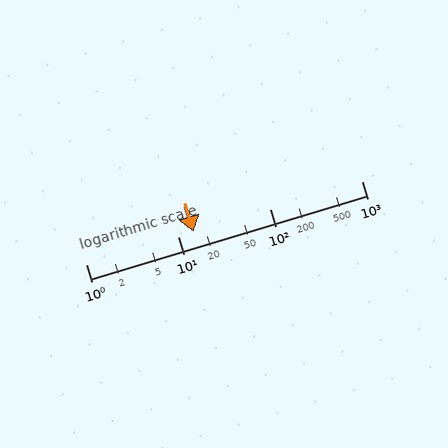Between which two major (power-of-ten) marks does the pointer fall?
The pointer is between 10 and 100.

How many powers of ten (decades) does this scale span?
The scale spans 3 decades, from 1 to 1000.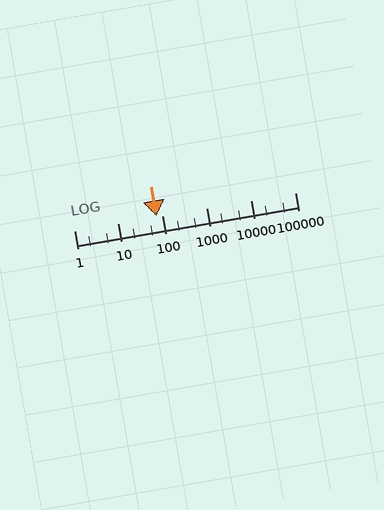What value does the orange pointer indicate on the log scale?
The pointer indicates approximately 73.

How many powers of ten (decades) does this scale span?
The scale spans 5 decades, from 1 to 100000.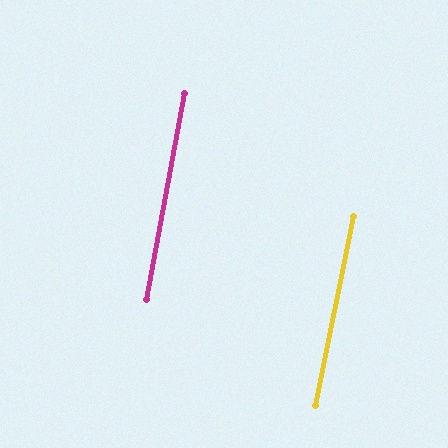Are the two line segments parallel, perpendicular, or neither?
Parallel — their directions differ by only 1.1°.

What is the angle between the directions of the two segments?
Approximately 1 degree.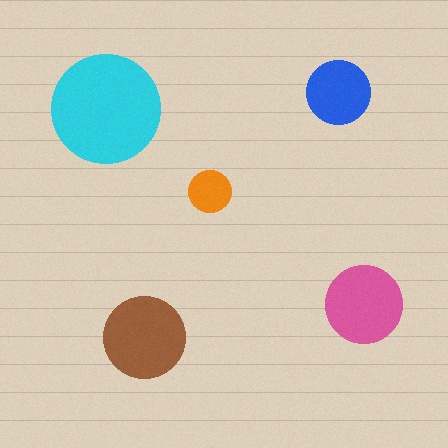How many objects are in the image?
There are 5 objects in the image.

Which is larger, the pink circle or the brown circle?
The brown one.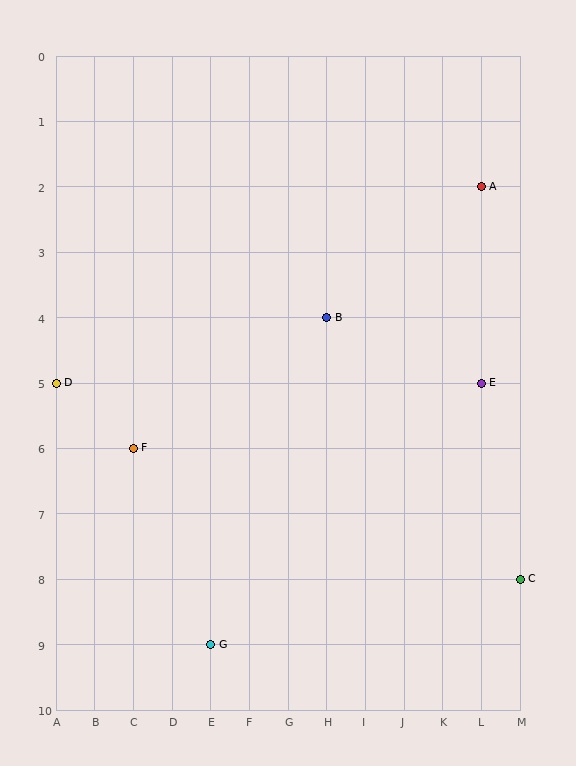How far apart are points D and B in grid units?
Points D and B are 7 columns and 1 row apart (about 7.1 grid units diagonally).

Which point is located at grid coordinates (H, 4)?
Point B is at (H, 4).